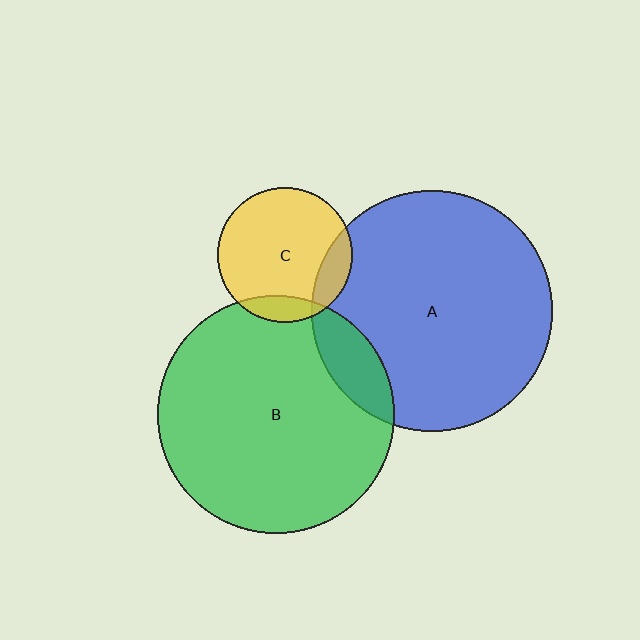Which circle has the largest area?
Circle A (blue).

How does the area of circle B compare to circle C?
Approximately 3.1 times.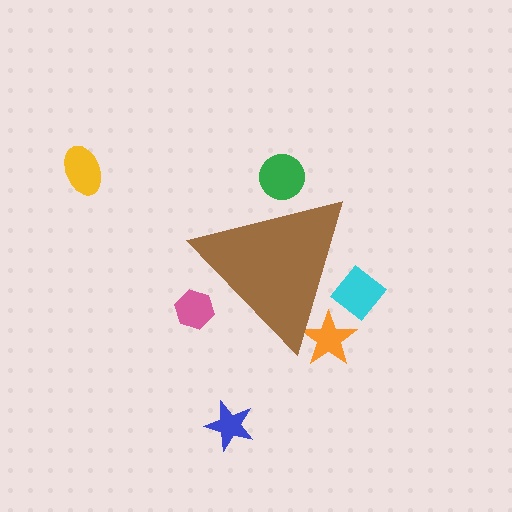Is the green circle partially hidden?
Yes, the green circle is partially hidden behind the brown triangle.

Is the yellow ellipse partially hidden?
No, the yellow ellipse is fully visible.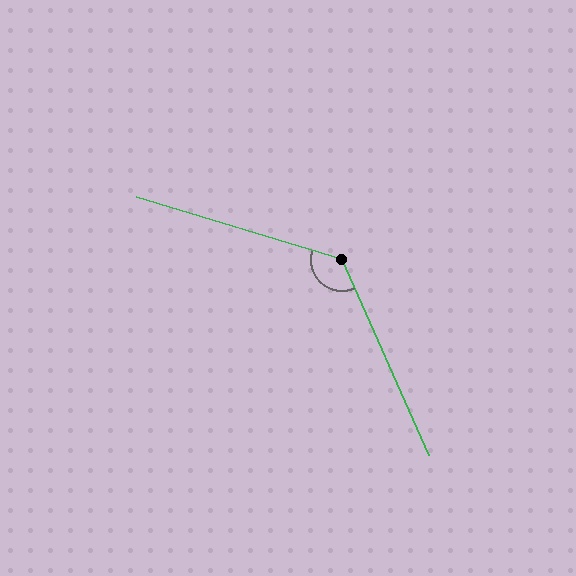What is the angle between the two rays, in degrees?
Approximately 131 degrees.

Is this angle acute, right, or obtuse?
It is obtuse.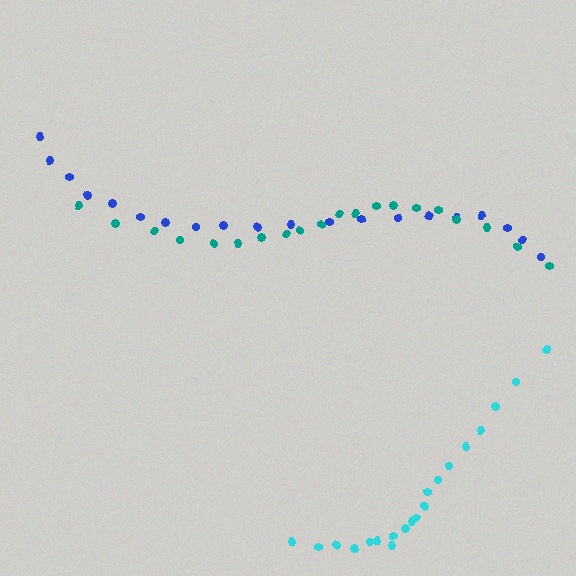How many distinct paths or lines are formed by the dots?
There are 3 distinct paths.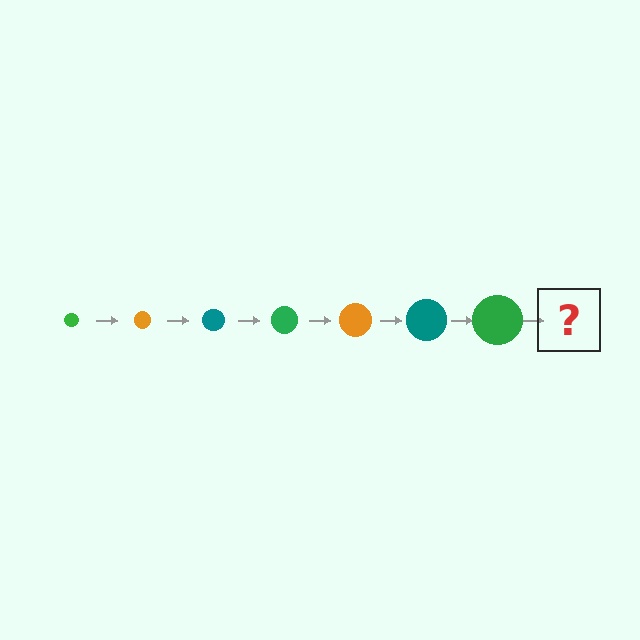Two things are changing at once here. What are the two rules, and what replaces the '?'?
The two rules are that the circle grows larger each step and the color cycles through green, orange, and teal. The '?' should be an orange circle, larger than the previous one.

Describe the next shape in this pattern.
It should be an orange circle, larger than the previous one.